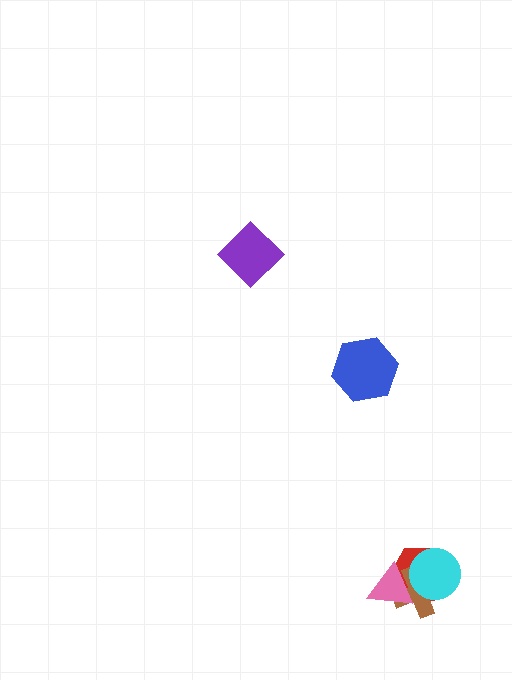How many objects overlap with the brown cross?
3 objects overlap with the brown cross.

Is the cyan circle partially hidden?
Yes, it is partially covered by another shape.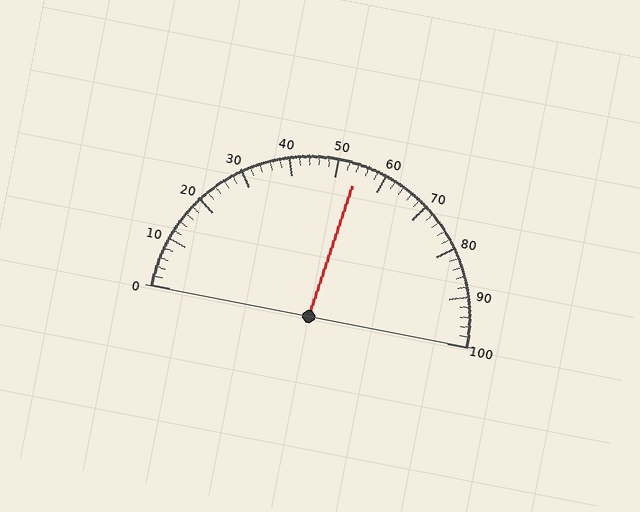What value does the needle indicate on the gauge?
The needle indicates approximately 54.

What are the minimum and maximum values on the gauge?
The gauge ranges from 0 to 100.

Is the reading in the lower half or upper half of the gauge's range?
The reading is in the upper half of the range (0 to 100).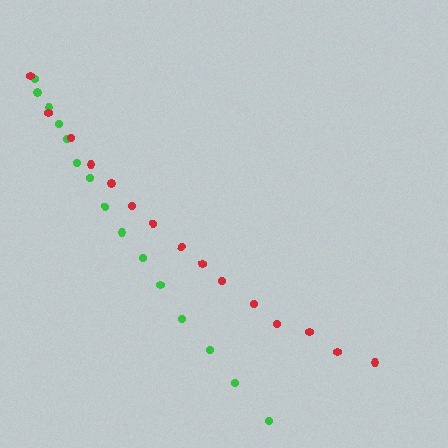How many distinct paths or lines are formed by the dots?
There are 2 distinct paths.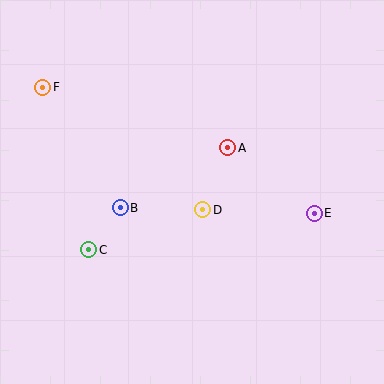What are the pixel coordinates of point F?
Point F is at (43, 87).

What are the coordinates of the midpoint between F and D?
The midpoint between F and D is at (123, 148).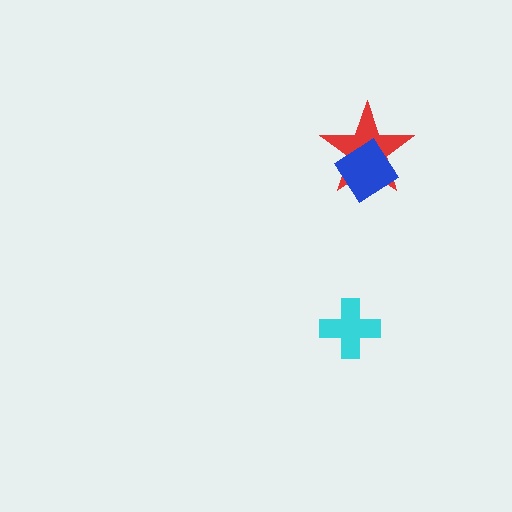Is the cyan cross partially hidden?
No, no other shape covers it.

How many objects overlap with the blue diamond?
1 object overlaps with the blue diamond.